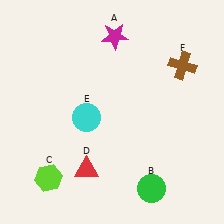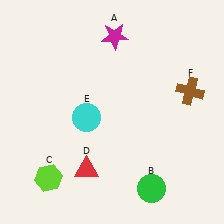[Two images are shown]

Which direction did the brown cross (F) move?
The brown cross (F) moved down.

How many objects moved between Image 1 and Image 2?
1 object moved between the two images.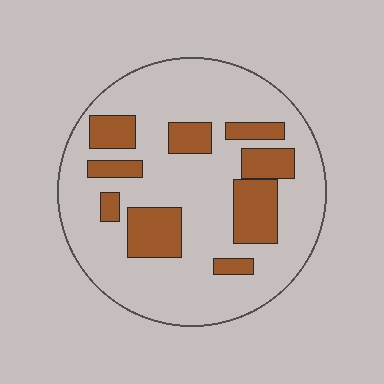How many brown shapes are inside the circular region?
9.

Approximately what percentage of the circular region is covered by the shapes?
Approximately 25%.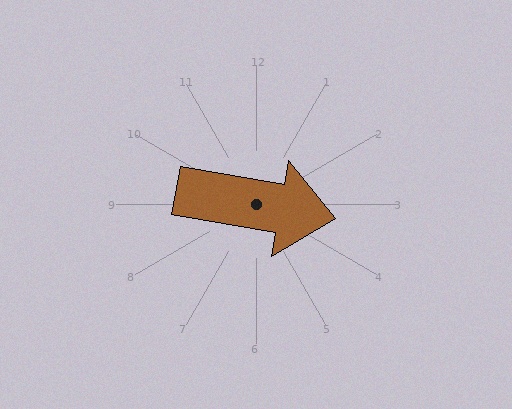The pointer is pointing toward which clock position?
Roughly 3 o'clock.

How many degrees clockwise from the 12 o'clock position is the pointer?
Approximately 100 degrees.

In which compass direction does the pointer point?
East.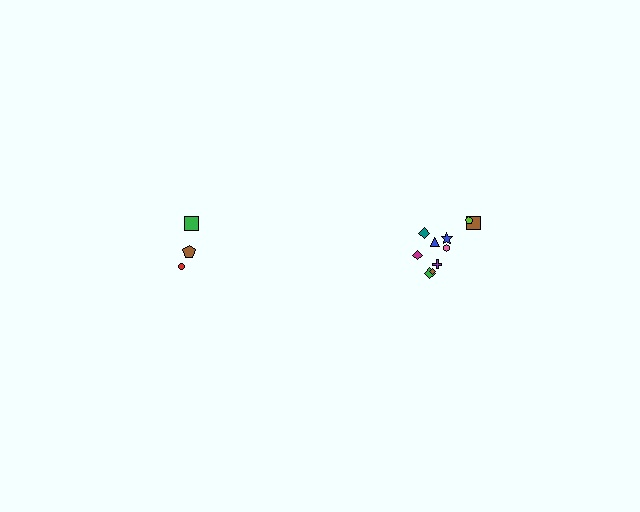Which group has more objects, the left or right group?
The right group.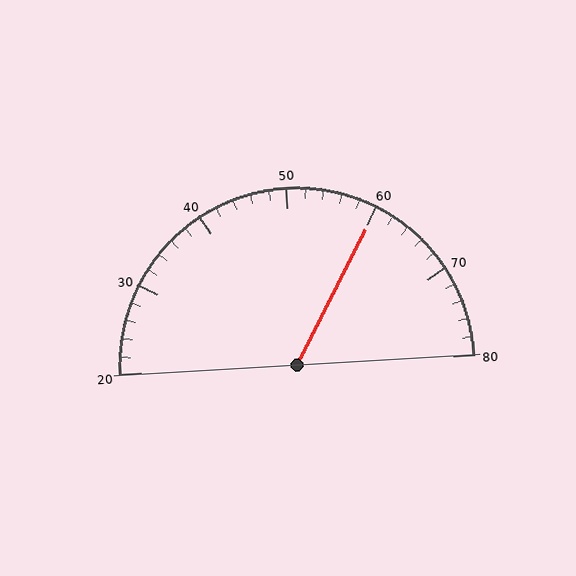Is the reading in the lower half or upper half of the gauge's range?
The reading is in the upper half of the range (20 to 80).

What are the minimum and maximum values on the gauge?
The gauge ranges from 20 to 80.